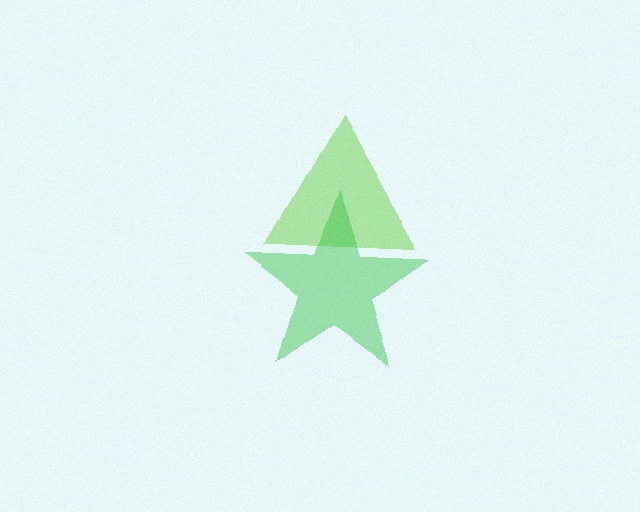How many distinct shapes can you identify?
There are 2 distinct shapes: a lime triangle, a green star.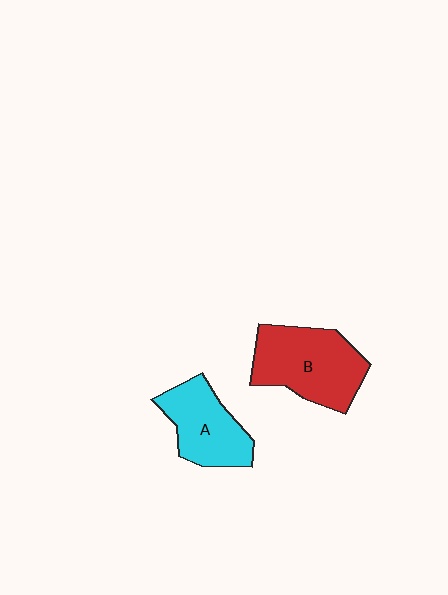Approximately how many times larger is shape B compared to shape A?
Approximately 1.3 times.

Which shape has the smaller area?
Shape A (cyan).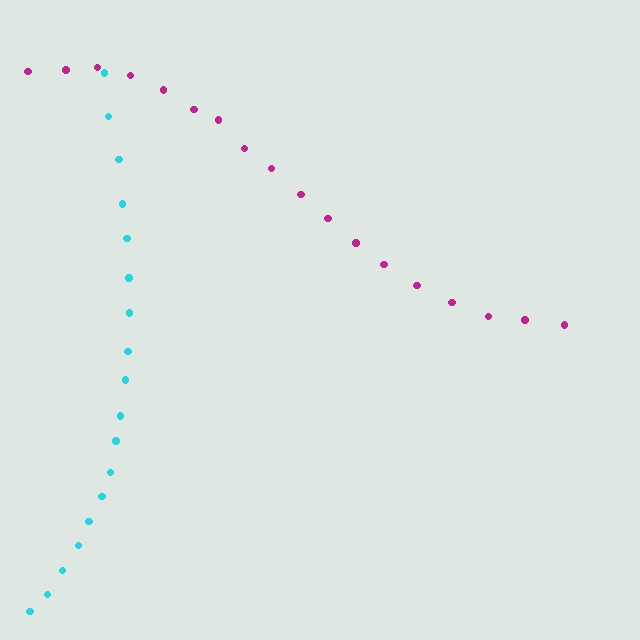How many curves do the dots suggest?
There are 2 distinct paths.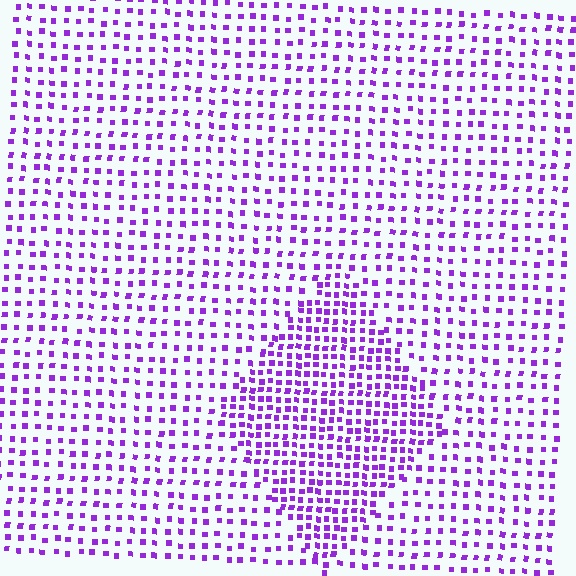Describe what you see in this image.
The image contains small purple elements arranged at two different densities. A diamond-shaped region is visible where the elements are more densely packed than the surrounding area.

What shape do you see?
I see a diamond.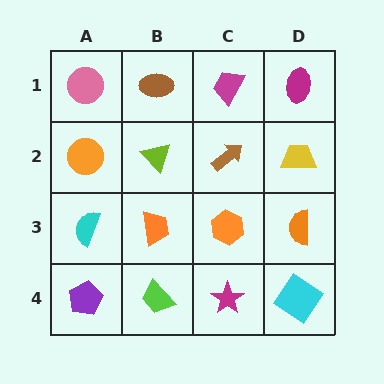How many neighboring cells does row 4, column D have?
2.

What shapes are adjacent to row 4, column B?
An orange trapezoid (row 3, column B), a purple pentagon (row 4, column A), a magenta star (row 4, column C).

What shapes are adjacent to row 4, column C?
An orange hexagon (row 3, column C), a lime trapezoid (row 4, column B), a cyan diamond (row 4, column D).